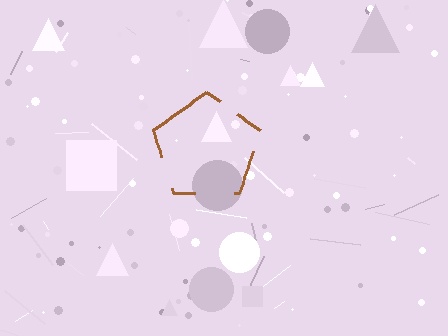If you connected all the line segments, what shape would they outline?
They would outline a pentagon.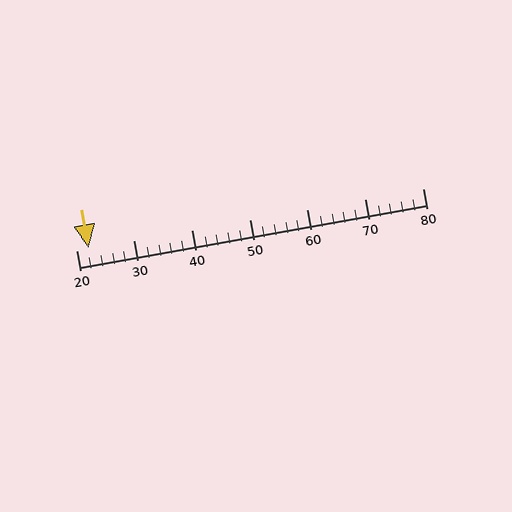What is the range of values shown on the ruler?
The ruler shows values from 20 to 80.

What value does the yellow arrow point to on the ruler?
The yellow arrow points to approximately 22.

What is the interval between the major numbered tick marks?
The major tick marks are spaced 10 units apart.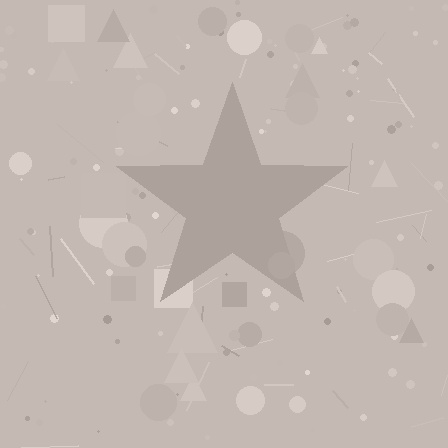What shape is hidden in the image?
A star is hidden in the image.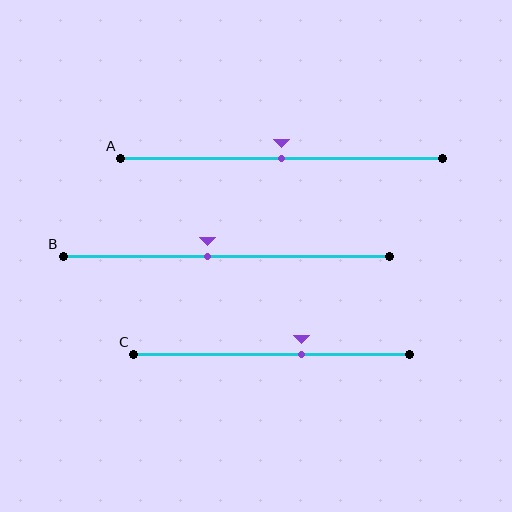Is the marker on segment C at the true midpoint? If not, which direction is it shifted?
No, the marker on segment C is shifted to the right by about 11% of the segment length.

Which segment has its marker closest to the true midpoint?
Segment A has its marker closest to the true midpoint.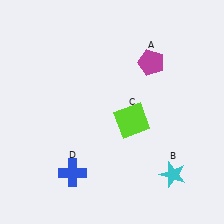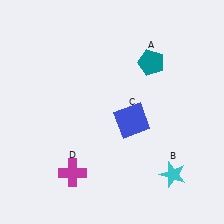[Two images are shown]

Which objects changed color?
A changed from magenta to teal. C changed from lime to blue. D changed from blue to magenta.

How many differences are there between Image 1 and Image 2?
There are 3 differences between the two images.